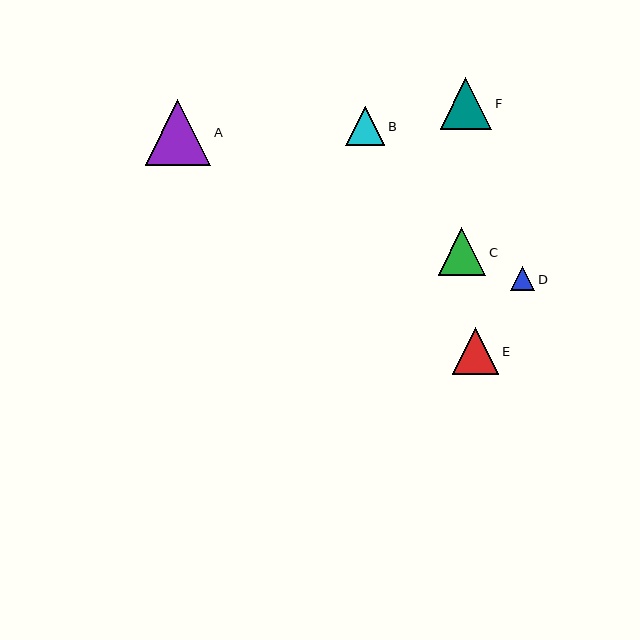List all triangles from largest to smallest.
From largest to smallest: A, F, C, E, B, D.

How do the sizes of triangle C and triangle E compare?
Triangle C and triangle E are approximately the same size.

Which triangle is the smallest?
Triangle D is the smallest with a size of approximately 24 pixels.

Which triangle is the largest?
Triangle A is the largest with a size of approximately 65 pixels.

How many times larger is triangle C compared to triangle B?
Triangle C is approximately 1.2 times the size of triangle B.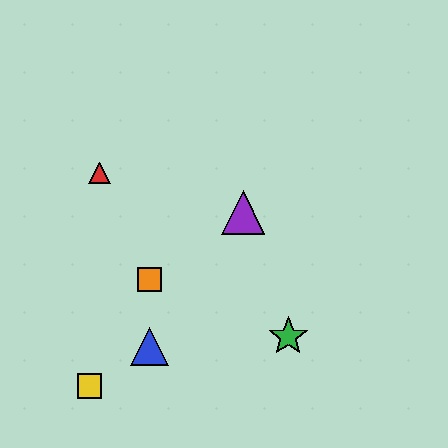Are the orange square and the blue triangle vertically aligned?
Yes, both are at x≈150.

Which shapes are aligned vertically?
The blue triangle, the orange square are aligned vertically.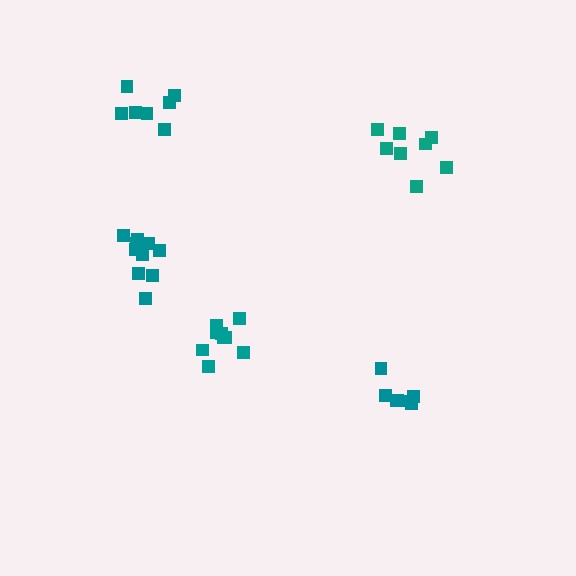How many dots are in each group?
Group 1: 7 dots, Group 2: 10 dots, Group 3: 9 dots, Group 4: 8 dots, Group 5: 7 dots (41 total).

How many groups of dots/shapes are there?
There are 5 groups.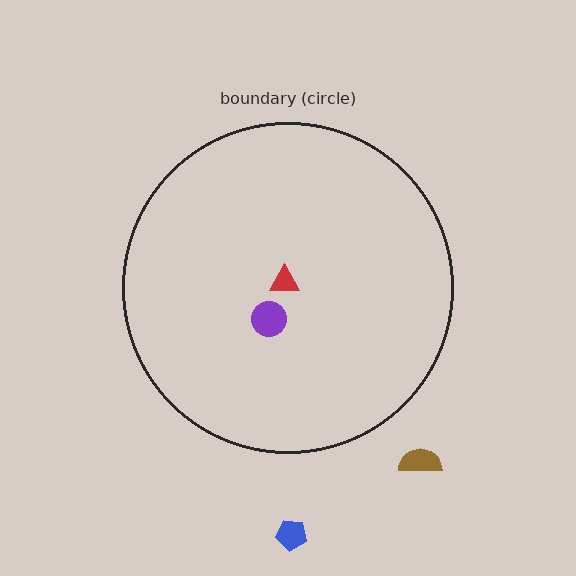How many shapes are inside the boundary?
2 inside, 2 outside.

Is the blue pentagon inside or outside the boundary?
Outside.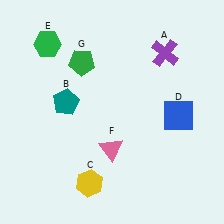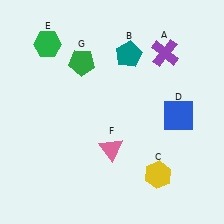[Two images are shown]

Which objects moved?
The objects that moved are: the teal pentagon (B), the yellow hexagon (C).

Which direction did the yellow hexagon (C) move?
The yellow hexagon (C) moved right.